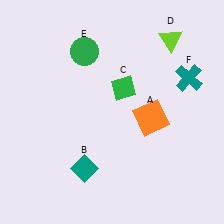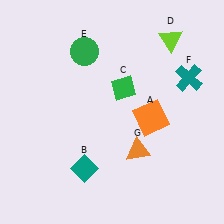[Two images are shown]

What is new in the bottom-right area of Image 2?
An orange triangle (G) was added in the bottom-right area of Image 2.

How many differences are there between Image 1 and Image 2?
There is 1 difference between the two images.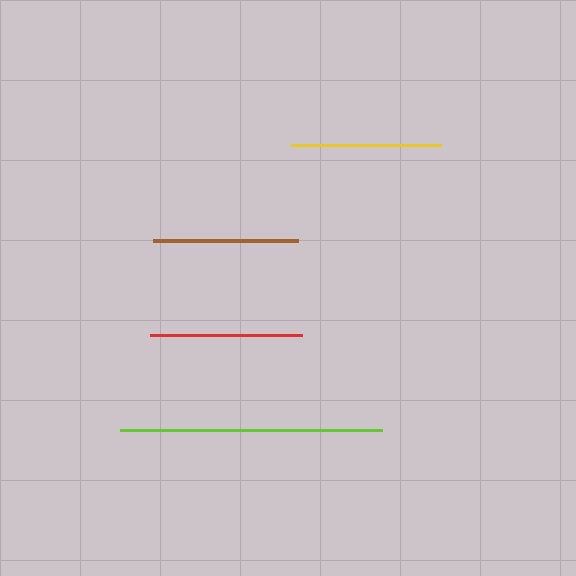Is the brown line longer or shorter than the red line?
The red line is longer than the brown line.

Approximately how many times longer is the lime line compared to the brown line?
The lime line is approximately 1.8 times the length of the brown line.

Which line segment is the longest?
The lime line is the longest at approximately 263 pixels.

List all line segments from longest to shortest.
From longest to shortest: lime, red, yellow, brown.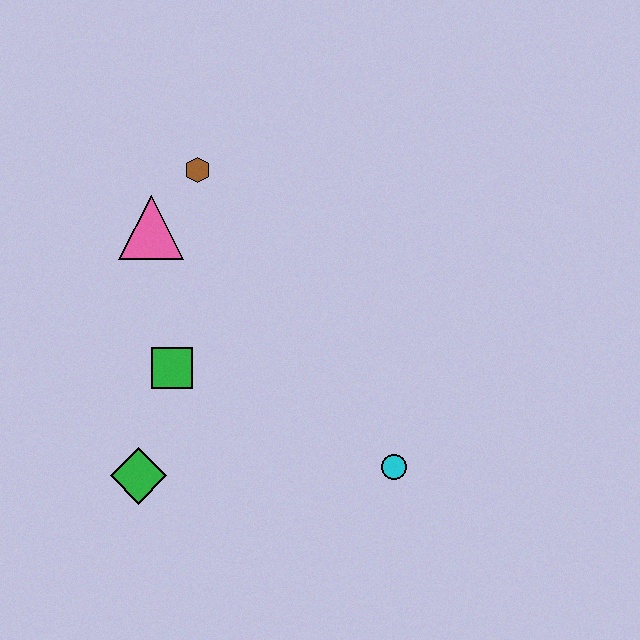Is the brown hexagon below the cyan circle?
No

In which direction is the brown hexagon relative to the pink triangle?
The brown hexagon is above the pink triangle.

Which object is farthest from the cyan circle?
The brown hexagon is farthest from the cyan circle.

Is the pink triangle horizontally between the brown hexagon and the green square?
No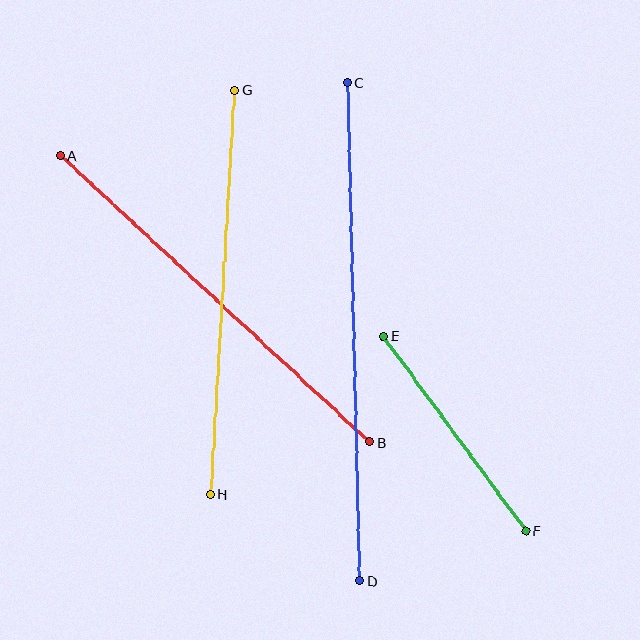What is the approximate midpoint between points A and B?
The midpoint is at approximately (215, 299) pixels.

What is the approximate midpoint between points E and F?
The midpoint is at approximately (455, 433) pixels.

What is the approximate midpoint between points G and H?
The midpoint is at approximately (223, 292) pixels.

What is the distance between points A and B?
The distance is approximately 421 pixels.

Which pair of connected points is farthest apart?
Points C and D are farthest apart.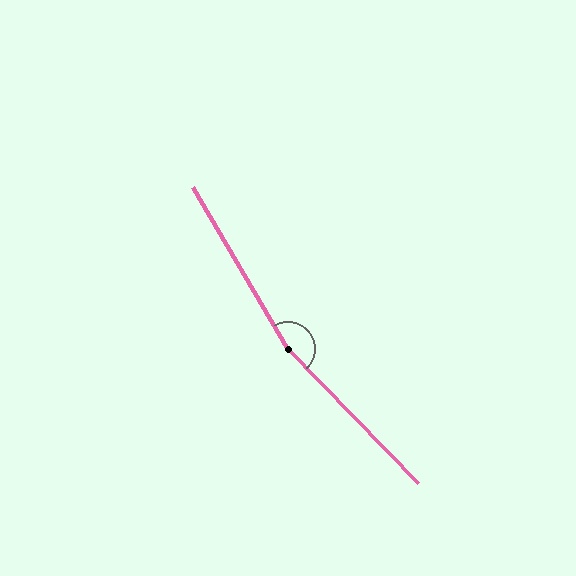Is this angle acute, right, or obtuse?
It is obtuse.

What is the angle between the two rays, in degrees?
Approximately 166 degrees.